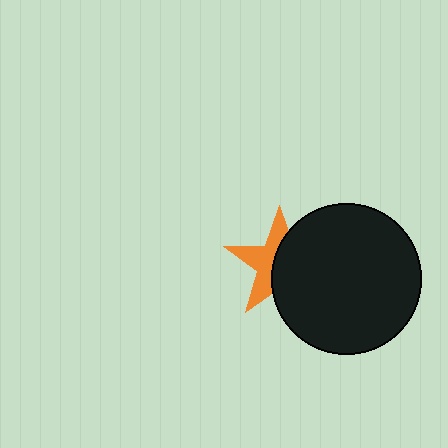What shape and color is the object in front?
The object in front is a black circle.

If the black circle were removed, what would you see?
You would see the complete orange star.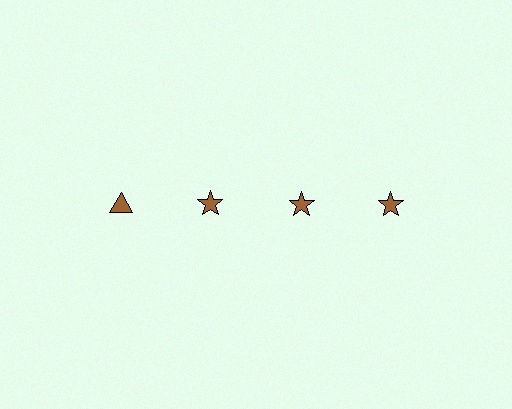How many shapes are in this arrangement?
There are 4 shapes arranged in a grid pattern.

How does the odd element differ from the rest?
It has a different shape: triangle instead of star.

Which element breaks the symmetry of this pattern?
The brown triangle in the top row, leftmost column breaks the symmetry. All other shapes are brown stars.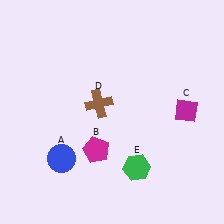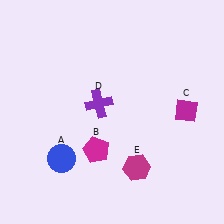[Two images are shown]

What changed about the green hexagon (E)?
In Image 1, E is green. In Image 2, it changed to magenta.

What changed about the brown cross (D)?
In Image 1, D is brown. In Image 2, it changed to purple.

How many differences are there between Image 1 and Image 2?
There are 2 differences between the two images.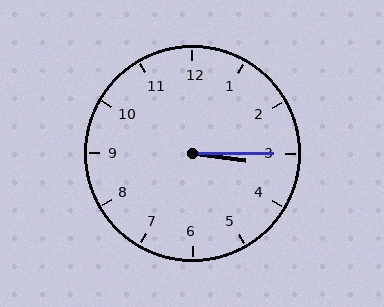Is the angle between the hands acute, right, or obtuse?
It is acute.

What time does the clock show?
3:15.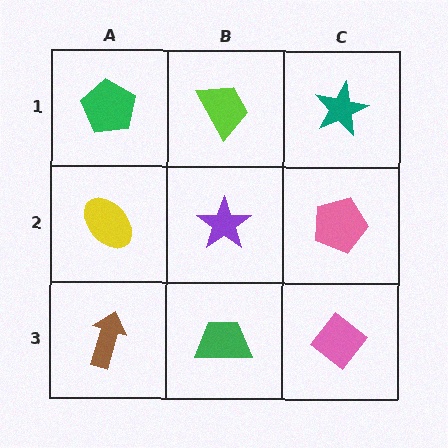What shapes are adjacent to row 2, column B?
A lime trapezoid (row 1, column B), a green trapezoid (row 3, column B), a yellow ellipse (row 2, column A), a pink pentagon (row 2, column C).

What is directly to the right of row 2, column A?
A purple star.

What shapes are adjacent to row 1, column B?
A purple star (row 2, column B), a green pentagon (row 1, column A), a teal star (row 1, column C).